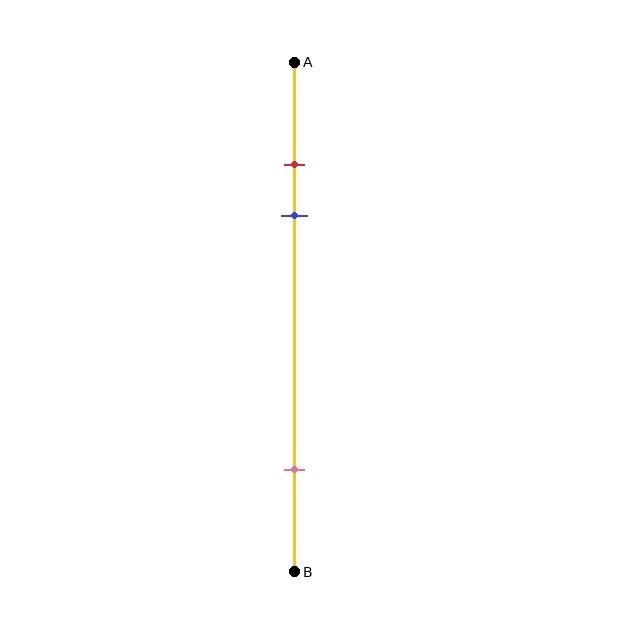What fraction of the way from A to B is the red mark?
The red mark is approximately 20% (0.2) of the way from A to B.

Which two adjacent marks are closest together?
The red and blue marks are the closest adjacent pair.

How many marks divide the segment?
There are 3 marks dividing the segment.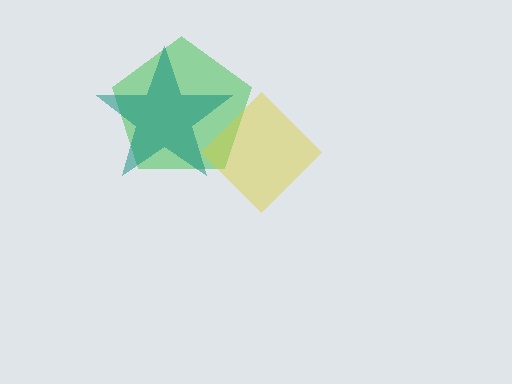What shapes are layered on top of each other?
The layered shapes are: a green pentagon, a yellow diamond, a teal star.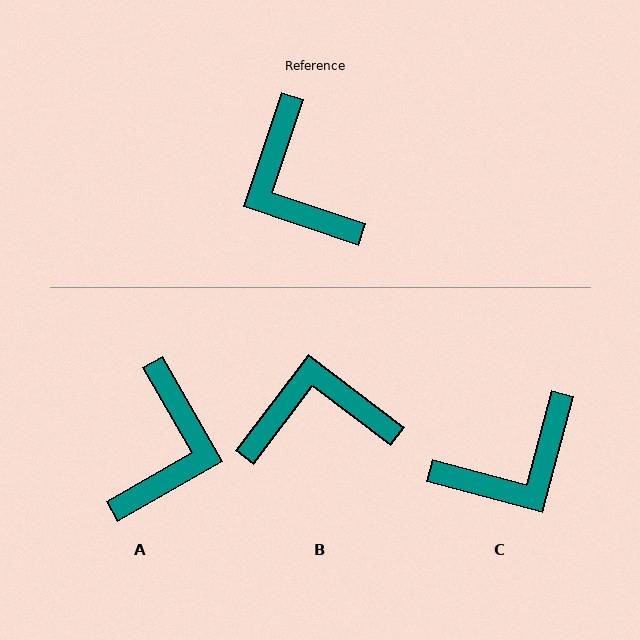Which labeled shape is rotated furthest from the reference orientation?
A, about 138 degrees away.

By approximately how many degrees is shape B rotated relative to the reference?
Approximately 109 degrees clockwise.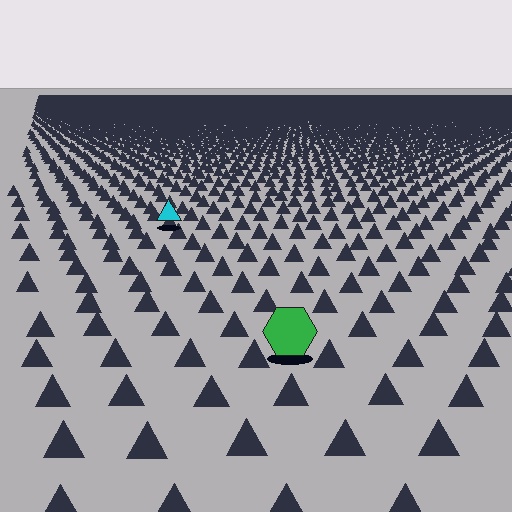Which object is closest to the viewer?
The green hexagon is closest. The texture marks near it are larger and more spread out.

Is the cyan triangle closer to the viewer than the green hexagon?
No. The green hexagon is closer — you can tell from the texture gradient: the ground texture is coarser near it.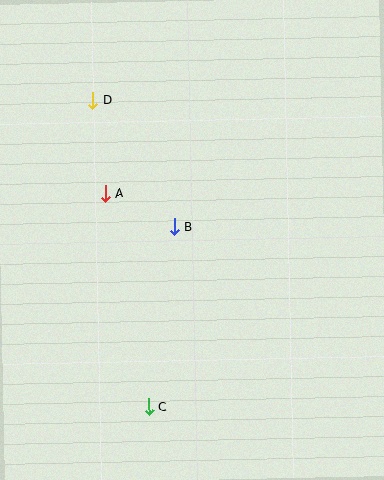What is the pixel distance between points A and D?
The distance between A and D is 94 pixels.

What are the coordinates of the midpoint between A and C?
The midpoint between A and C is at (127, 300).